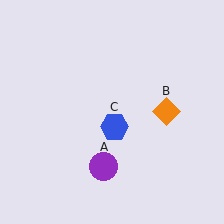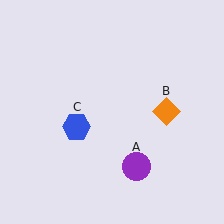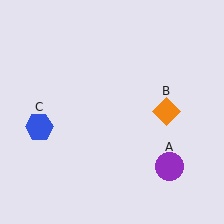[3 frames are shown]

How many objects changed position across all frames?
2 objects changed position: purple circle (object A), blue hexagon (object C).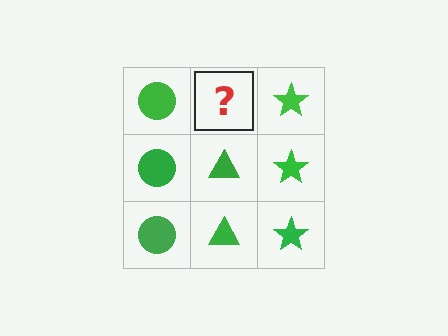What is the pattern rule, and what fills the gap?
The rule is that each column has a consistent shape. The gap should be filled with a green triangle.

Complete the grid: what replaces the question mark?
The question mark should be replaced with a green triangle.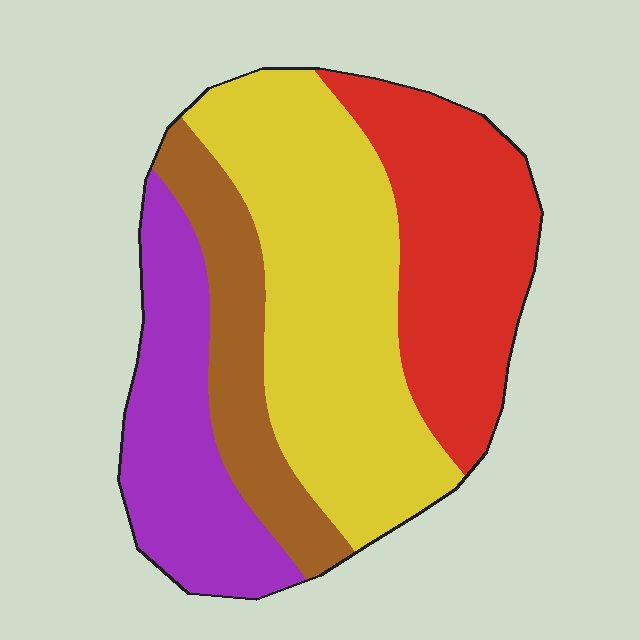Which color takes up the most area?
Yellow, at roughly 40%.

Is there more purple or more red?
Red.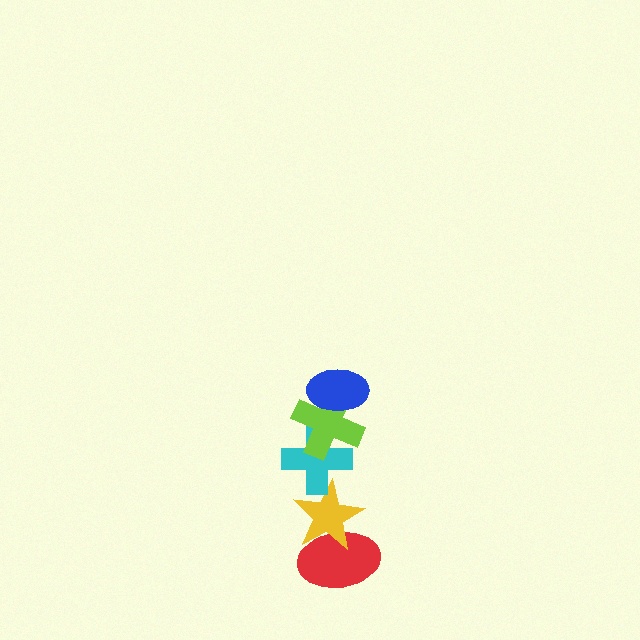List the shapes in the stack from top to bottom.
From top to bottom: the blue ellipse, the lime cross, the cyan cross, the yellow star, the red ellipse.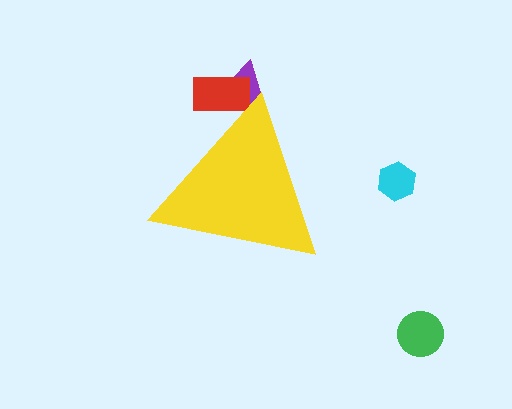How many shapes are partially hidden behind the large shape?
2 shapes are partially hidden.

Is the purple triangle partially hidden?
Yes, the purple triangle is partially hidden behind the yellow triangle.